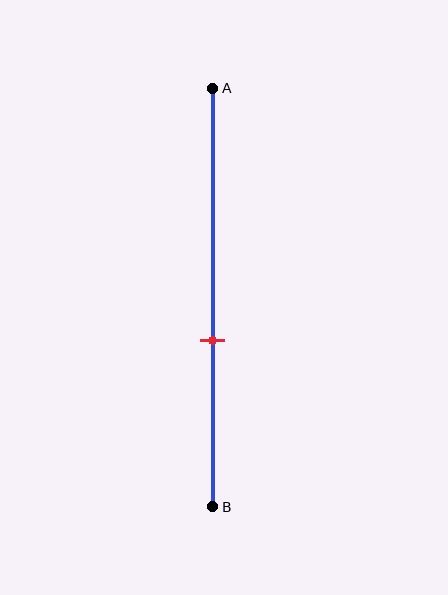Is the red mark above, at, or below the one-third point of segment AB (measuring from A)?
The red mark is below the one-third point of segment AB.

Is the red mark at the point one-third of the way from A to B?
No, the mark is at about 60% from A, not at the 33% one-third point.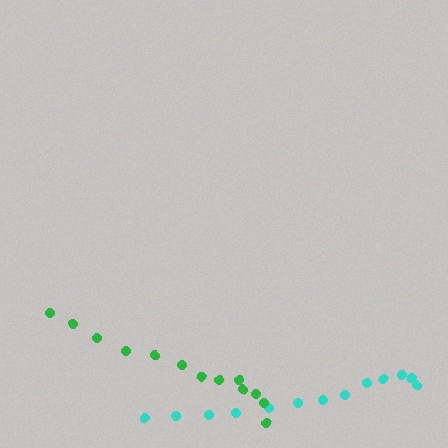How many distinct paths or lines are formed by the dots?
There are 2 distinct paths.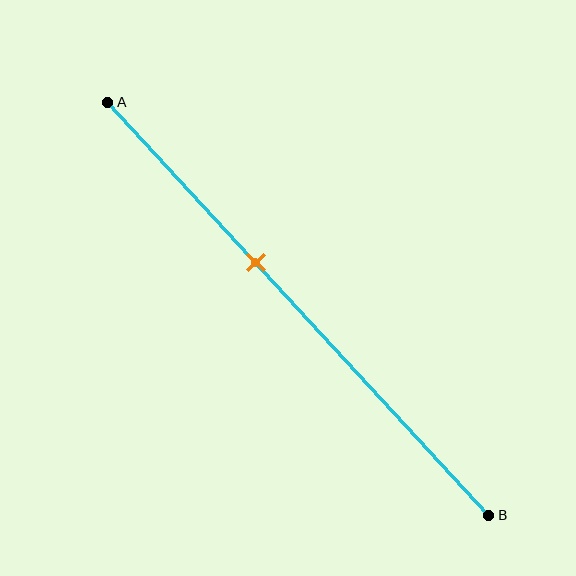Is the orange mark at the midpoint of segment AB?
No, the mark is at about 40% from A, not at the 50% midpoint.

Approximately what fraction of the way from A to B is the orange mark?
The orange mark is approximately 40% of the way from A to B.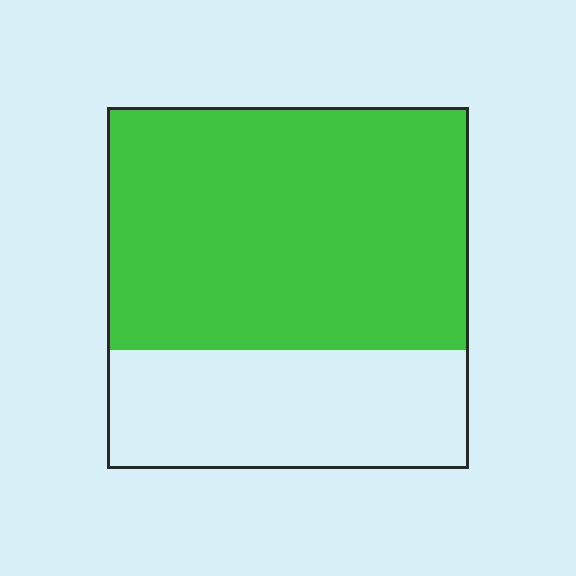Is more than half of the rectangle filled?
Yes.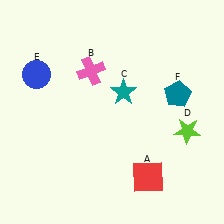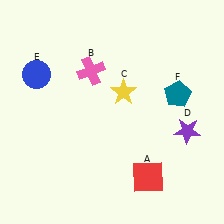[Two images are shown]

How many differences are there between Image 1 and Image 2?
There are 2 differences between the two images.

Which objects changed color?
C changed from teal to yellow. D changed from lime to purple.